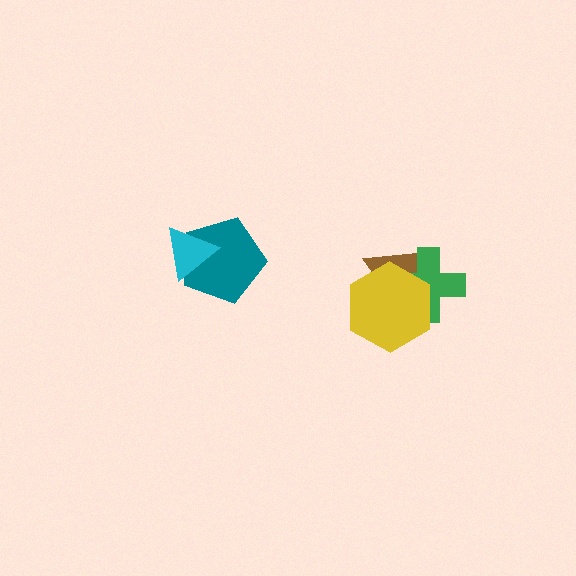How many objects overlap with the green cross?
2 objects overlap with the green cross.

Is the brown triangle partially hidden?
Yes, it is partially covered by another shape.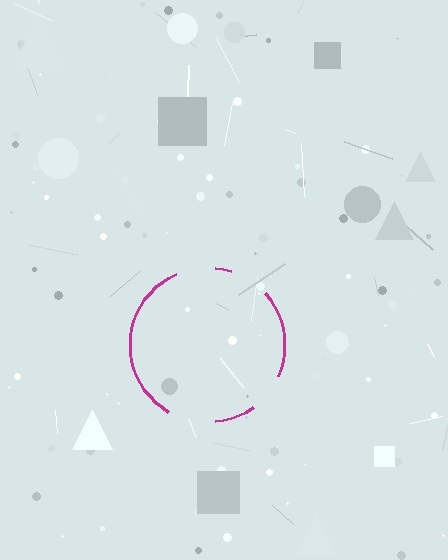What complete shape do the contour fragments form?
The contour fragments form a circle.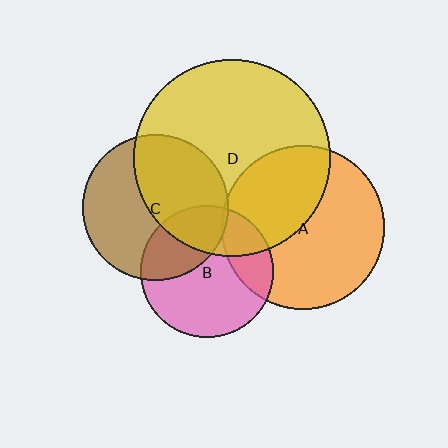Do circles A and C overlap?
Yes.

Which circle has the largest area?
Circle D (yellow).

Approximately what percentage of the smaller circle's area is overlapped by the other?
Approximately 5%.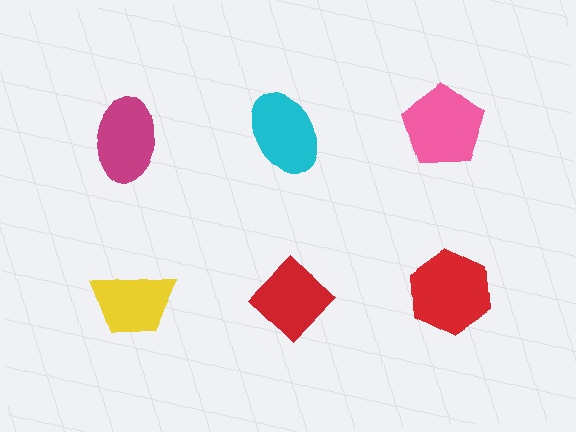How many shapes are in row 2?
3 shapes.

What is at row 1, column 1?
A magenta ellipse.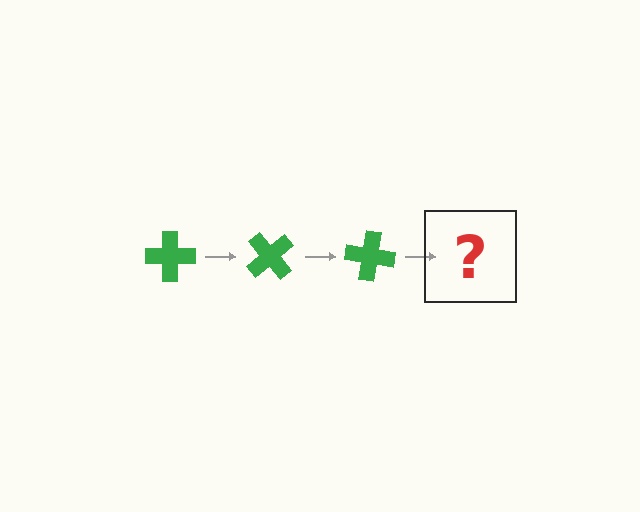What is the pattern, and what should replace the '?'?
The pattern is that the cross rotates 50 degrees each step. The '?' should be a green cross rotated 150 degrees.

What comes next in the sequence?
The next element should be a green cross rotated 150 degrees.